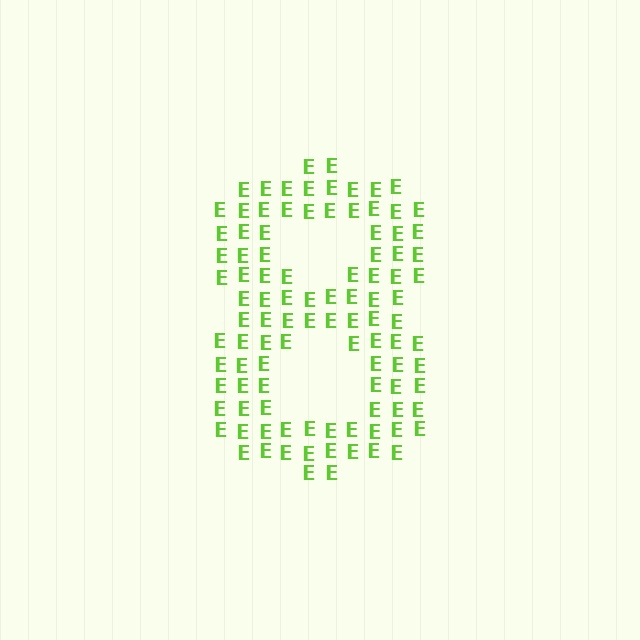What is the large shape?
The large shape is the digit 8.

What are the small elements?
The small elements are letter E's.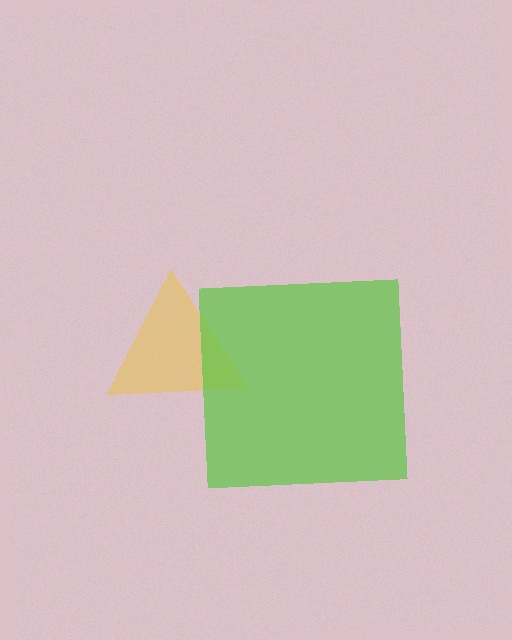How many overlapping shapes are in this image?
There are 2 overlapping shapes in the image.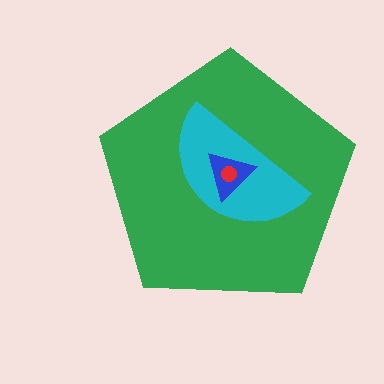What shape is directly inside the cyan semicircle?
The blue triangle.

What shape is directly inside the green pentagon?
The cyan semicircle.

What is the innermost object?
The red circle.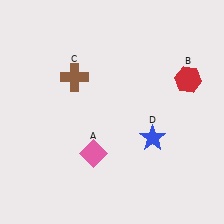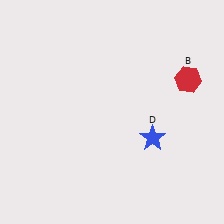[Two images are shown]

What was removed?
The brown cross (C), the pink diamond (A) were removed in Image 2.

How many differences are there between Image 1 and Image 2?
There are 2 differences between the two images.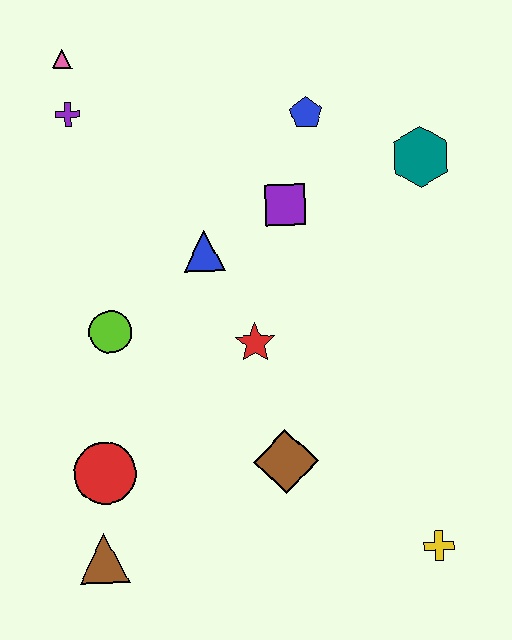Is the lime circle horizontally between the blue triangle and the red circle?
Yes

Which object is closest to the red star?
The blue triangle is closest to the red star.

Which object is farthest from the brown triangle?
The teal hexagon is farthest from the brown triangle.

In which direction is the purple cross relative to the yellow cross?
The purple cross is above the yellow cross.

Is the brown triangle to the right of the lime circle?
No